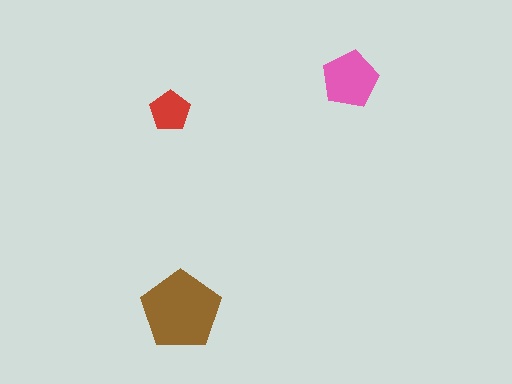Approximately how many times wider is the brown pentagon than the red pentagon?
About 2 times wider.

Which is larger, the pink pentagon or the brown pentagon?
The brown one.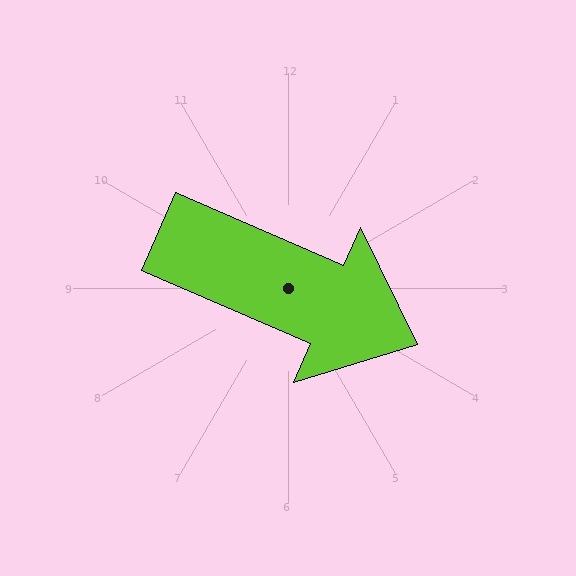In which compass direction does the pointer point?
Southeast.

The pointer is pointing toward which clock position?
Roughly 4 o'clock.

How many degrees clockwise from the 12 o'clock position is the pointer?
Approximately 113 degrees.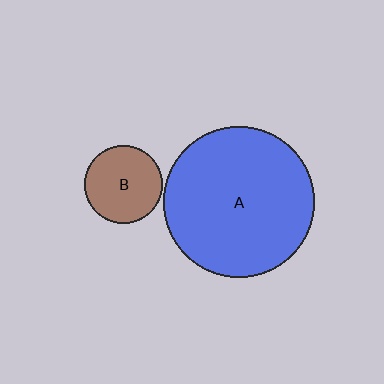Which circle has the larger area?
Circle A (blue).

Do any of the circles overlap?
No, none of the circles overlap.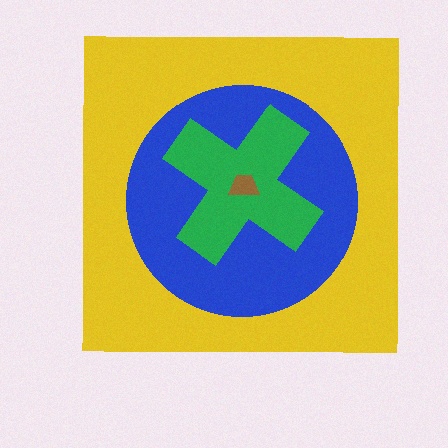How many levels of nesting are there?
4.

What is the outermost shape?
The yellow square.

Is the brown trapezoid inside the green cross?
Yes.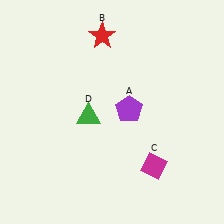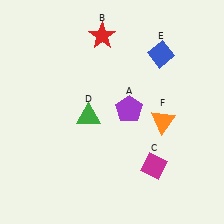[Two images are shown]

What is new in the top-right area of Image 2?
A blue diamond (E) was added in the top-right area of Image 2.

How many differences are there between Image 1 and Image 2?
There are 2 differences between the two images.